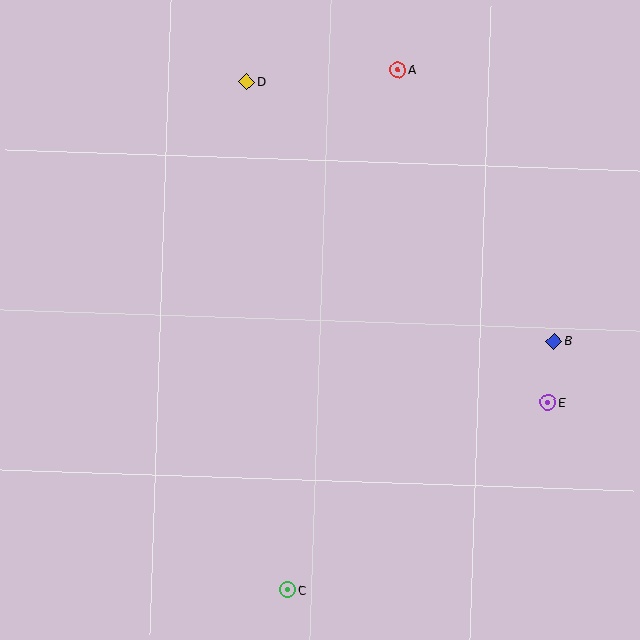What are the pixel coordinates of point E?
Point E is at (548, 402).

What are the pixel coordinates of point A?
Point A is at (398, 70).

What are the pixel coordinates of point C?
Point C is at (288, 590).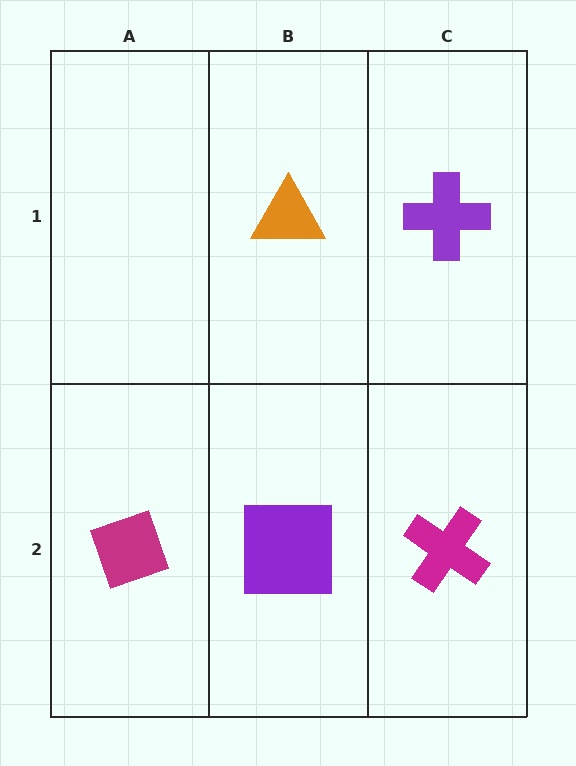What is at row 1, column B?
An orange triangle.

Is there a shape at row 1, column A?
No, that cell is empty.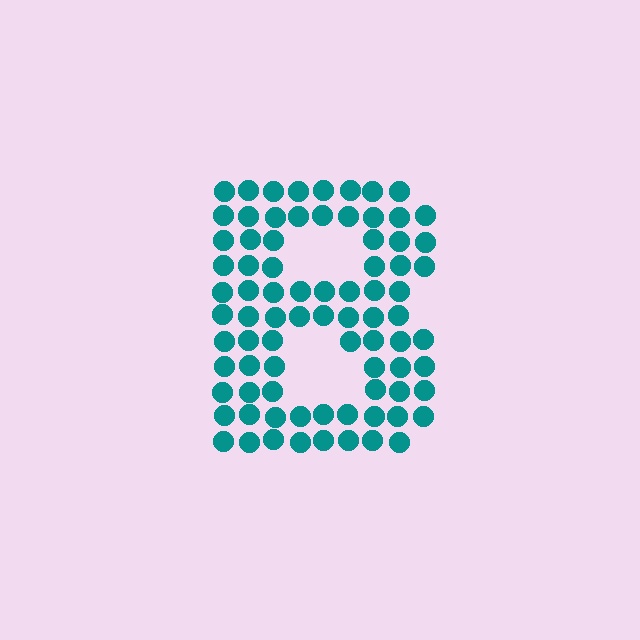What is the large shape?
The large shape is the letter B.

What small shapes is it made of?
It is made of small circles.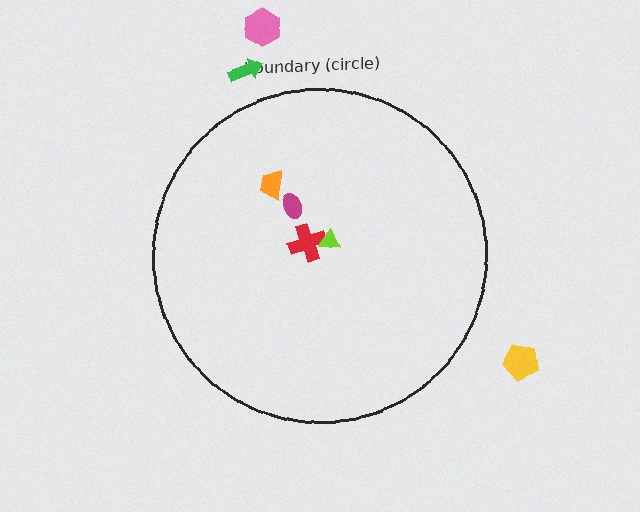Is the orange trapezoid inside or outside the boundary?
Inside.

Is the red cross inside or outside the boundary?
Inside.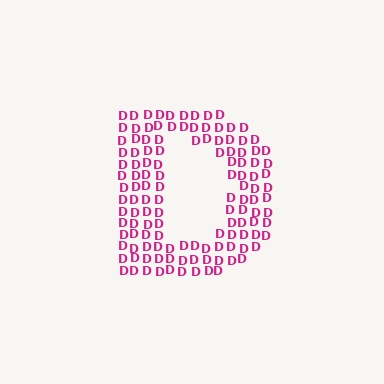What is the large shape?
The large shape is the letter D.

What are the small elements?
The small elements are letter D's.